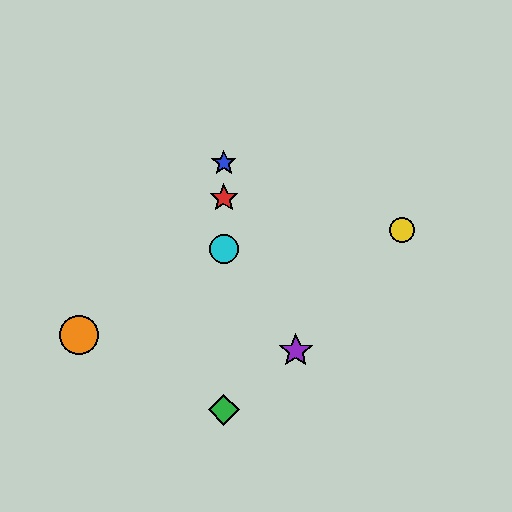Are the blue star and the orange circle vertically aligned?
No, the blue star is at x≈224 and the orange circle is at x≈79.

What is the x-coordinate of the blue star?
The blue star is at x≈224.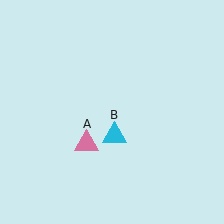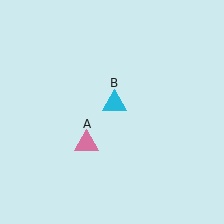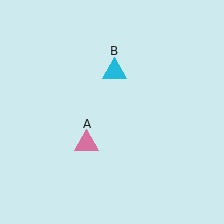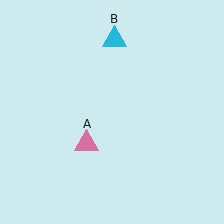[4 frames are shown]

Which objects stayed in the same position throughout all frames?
Pink triangle (object A) remained stationary.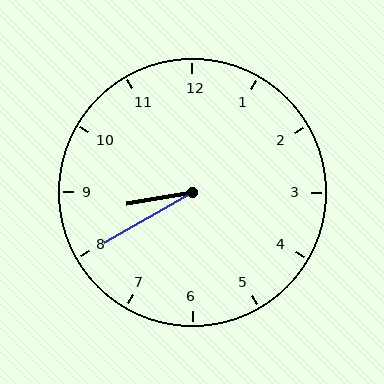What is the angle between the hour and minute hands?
Approximately 20 degrees.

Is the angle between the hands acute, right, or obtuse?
It is acute.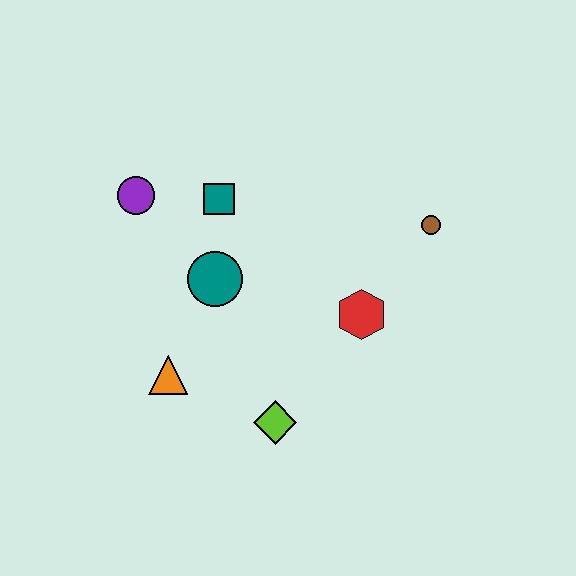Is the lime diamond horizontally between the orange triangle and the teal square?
No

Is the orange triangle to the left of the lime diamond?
Yes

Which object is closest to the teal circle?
The teal square is closest to the teal circle.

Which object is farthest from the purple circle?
The brown circle is farthest from the purple circle.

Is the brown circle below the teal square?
Yes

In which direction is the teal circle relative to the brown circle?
The teal circle is to the left of the brown circle.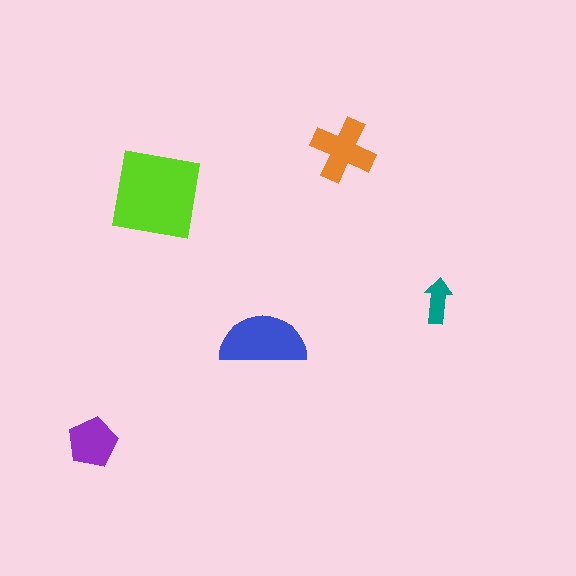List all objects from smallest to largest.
The teal arrow, the purple pentagon, the orange cross, the blue semicircle, the lime square.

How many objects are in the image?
There are 5 objects in the image.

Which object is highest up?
The orange cross is topmost.